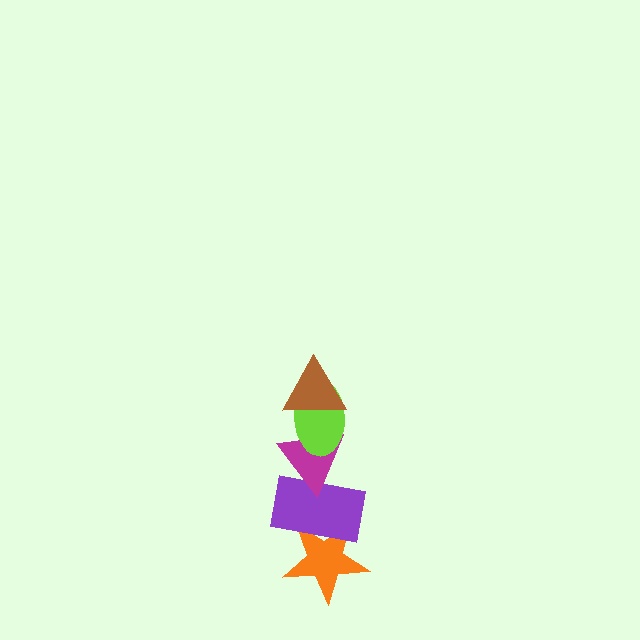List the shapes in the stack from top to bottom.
From top to bottom: the brown triangle, the lime ellipse, the magenta triangle, the purple rectangle, the orange star.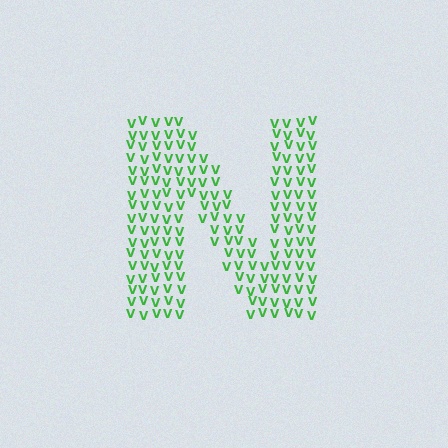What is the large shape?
The large shape is the letter N.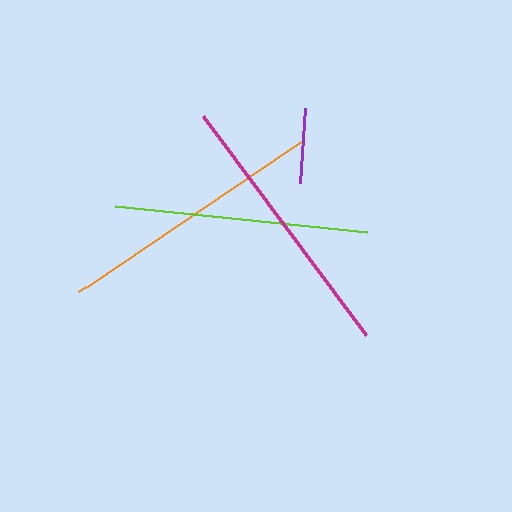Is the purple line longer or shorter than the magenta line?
The magenta line is longer than the purple line.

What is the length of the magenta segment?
The magenta segment is approximately 273 pixels long.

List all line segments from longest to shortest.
From longest to shortest: magenta, orange, lime, purple.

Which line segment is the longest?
The magenta line is the longest at approximately 273 pixels.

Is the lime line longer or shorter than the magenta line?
The magenta line is longer than the lime line.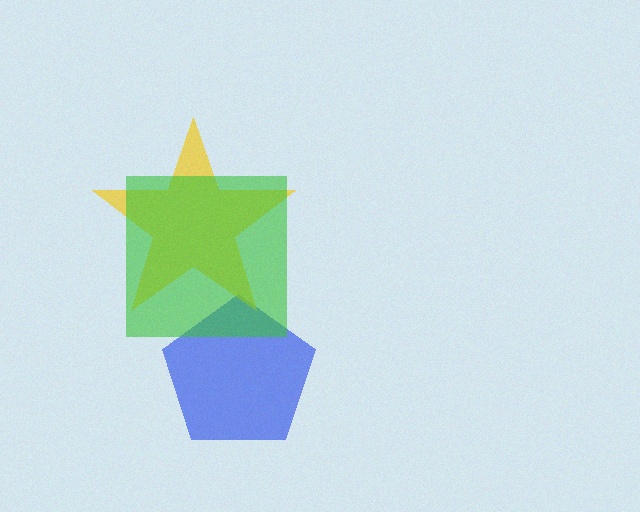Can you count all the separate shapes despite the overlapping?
Yes, there are 3 separate shapes.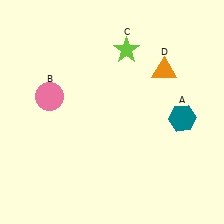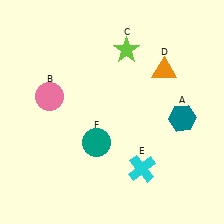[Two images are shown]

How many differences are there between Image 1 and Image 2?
There are 2 differences between the two images.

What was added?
A cyan cross (E), a teal circle (F) were added in Image 2.